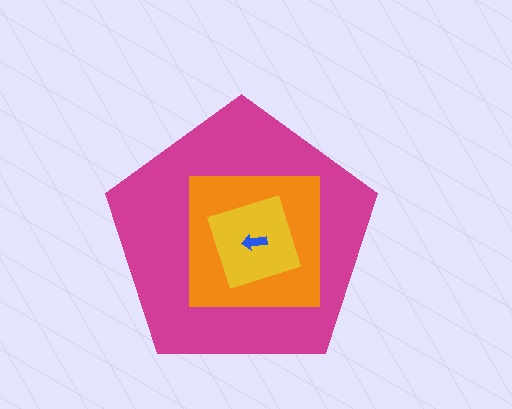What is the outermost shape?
The magenta pentagon.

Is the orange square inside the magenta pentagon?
Yes.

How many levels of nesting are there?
4.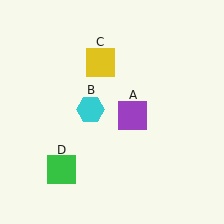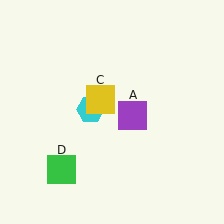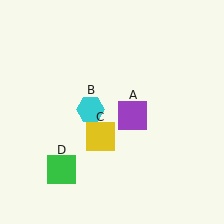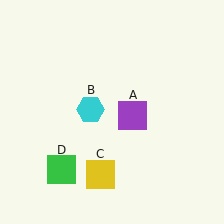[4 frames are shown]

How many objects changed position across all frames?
1 object changed position: yellow square (object C).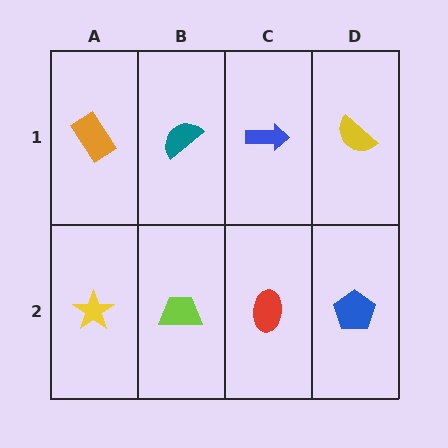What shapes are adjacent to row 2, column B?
A teal semicircle (row 1, column B), a yellow star (row 2, column A), a red ellipse (row 2, column C).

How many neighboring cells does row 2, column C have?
3.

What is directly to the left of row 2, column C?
A lime trapezoid.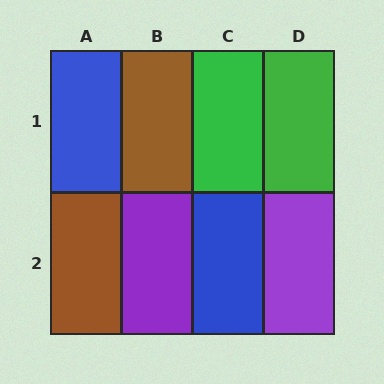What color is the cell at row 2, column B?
Purple.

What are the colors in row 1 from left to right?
Blue, brown, green, green.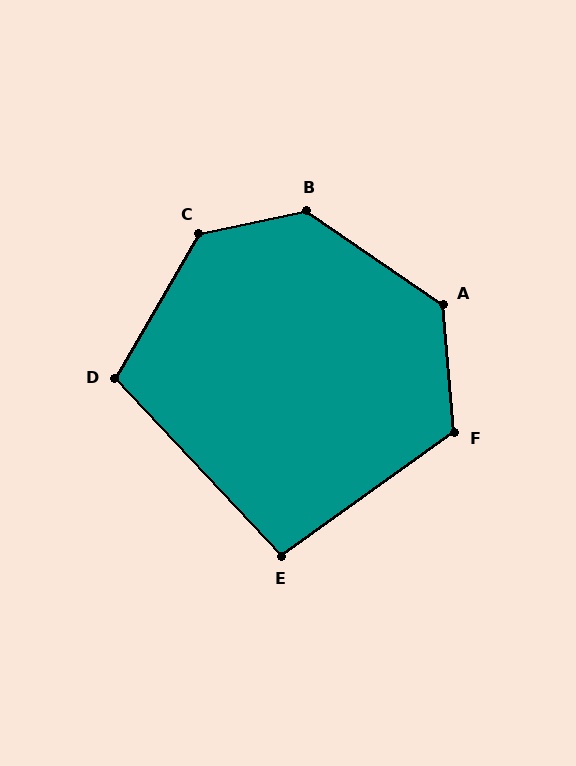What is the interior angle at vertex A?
Approximately 130 degrees (obtuse).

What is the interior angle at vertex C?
Approximately 133 degrees (obtuse).